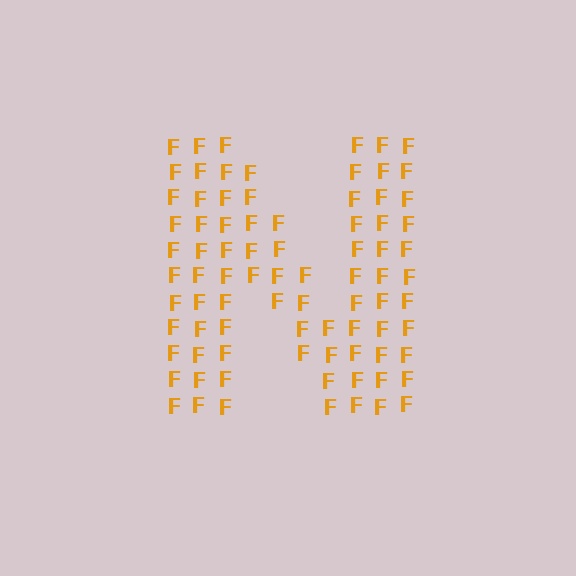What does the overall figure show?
The overall figure shows the letter N.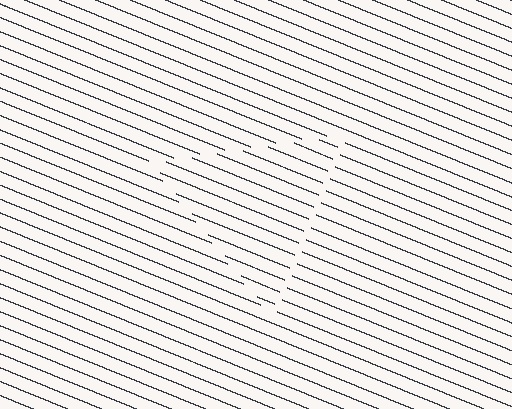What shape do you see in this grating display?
An illusory triangle. The interior of the shape contains the same grating, shifted by half a period — the contour is defined by the phase discontinuity where line-ends from the inner and outer gratings abut.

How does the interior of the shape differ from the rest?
The interior of the shape contains the same grating, shifted by half a period — the contour is defined by the phase discontinuity where line-ends from the inner and outer gratings abut.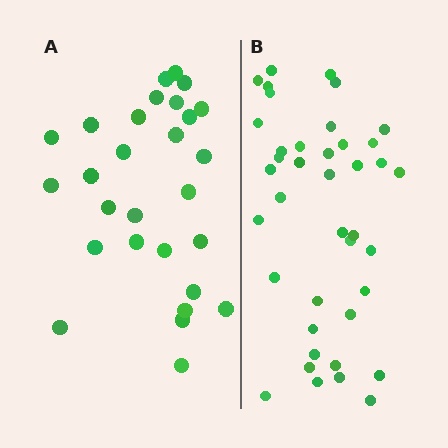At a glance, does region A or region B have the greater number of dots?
Region B (the right region) has more dots.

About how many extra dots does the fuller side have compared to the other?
Region B has roughly 12 or so more dots than region A.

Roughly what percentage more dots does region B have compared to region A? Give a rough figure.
About 45% more.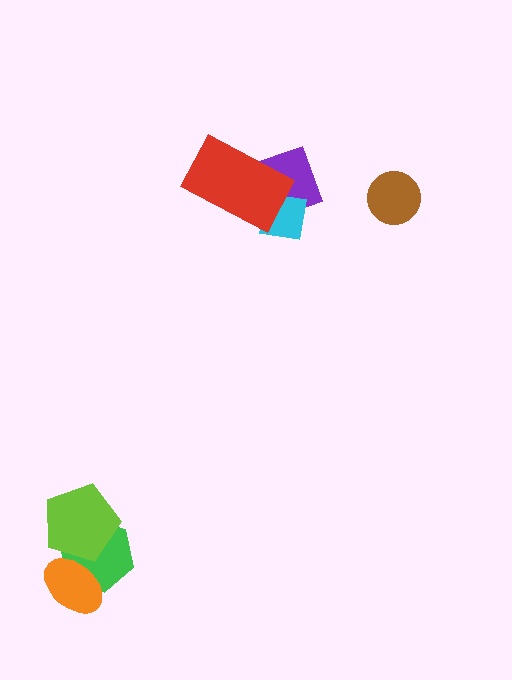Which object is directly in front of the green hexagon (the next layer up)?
The lime pentagon is directly in front of the green hexagon.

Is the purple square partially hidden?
Yes, it is partially covered by another shape.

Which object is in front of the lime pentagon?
The orange ellipse is in front of the lime pentagon.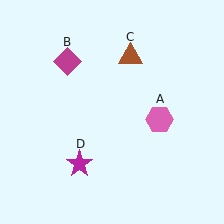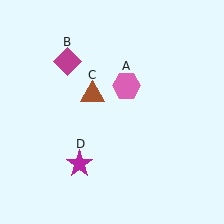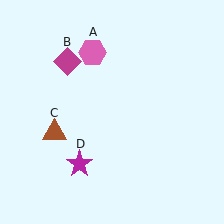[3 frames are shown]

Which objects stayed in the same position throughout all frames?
Magenta diamond (object B) and magenta star (object D) remained stationary.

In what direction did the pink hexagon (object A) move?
The pink hexagon (object A) moved up and to the left.